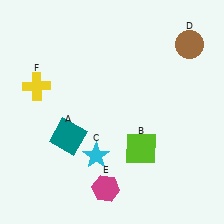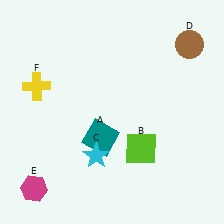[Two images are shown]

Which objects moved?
The objects that moved are: the teal square (A), the magenta hexagon (E).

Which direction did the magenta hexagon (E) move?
The magenta hexagon (E) moved left.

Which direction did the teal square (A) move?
The teal square (A) moved right.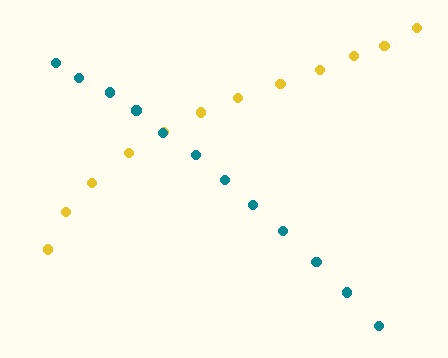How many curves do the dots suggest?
There are 2 distinct paths.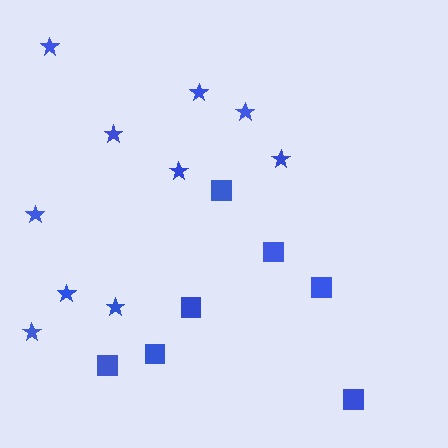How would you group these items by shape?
There are 2 groups: one group of squares (7) and one group of stars (10).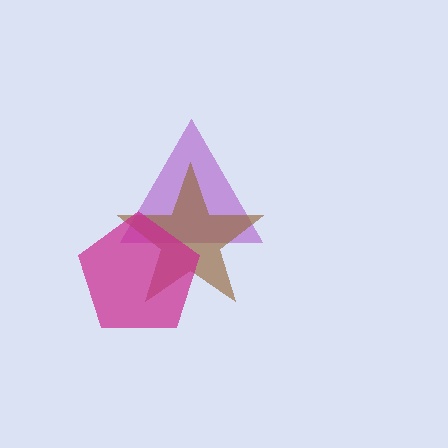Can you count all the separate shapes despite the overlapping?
Yes, there are 3 separate shapes.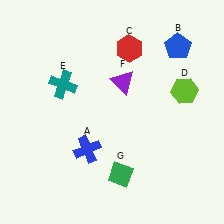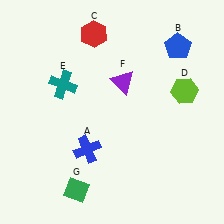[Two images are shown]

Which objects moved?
The objects that moved are: the red hexagon (C), the green diamond (G).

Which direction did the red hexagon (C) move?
The red hexagon (C) moved left.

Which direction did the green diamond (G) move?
The green diamond (G) moved left.